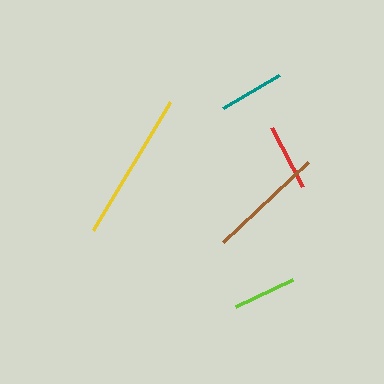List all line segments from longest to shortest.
From longest to shortest: yellow, brown, red, teal, lime.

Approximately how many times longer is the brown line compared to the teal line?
The brown line is approximately 1.8 times the length of the teal line.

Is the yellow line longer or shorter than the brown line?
The yellow line is longer than the brown line.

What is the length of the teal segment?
The teal segment is approximately 65 pixels long.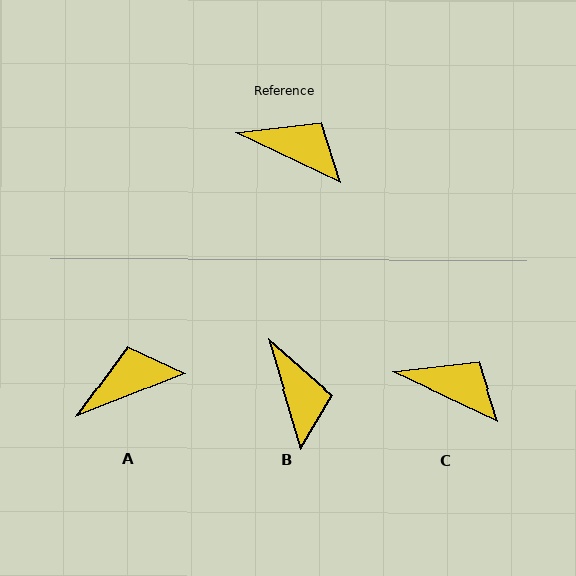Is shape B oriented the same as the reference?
No, it is off by about 48 degrees.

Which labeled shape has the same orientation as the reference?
C.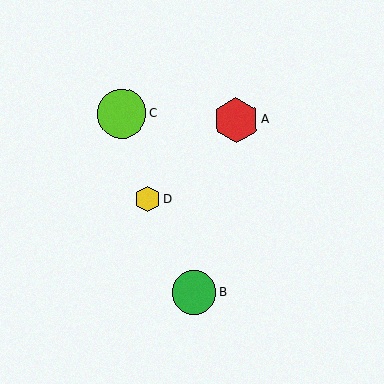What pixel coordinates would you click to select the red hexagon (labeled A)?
Click at (236, 120) to select the red hexagon A.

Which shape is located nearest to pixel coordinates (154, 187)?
The yellow hexagon (labeled D) at (147, 199) is nearest to that location.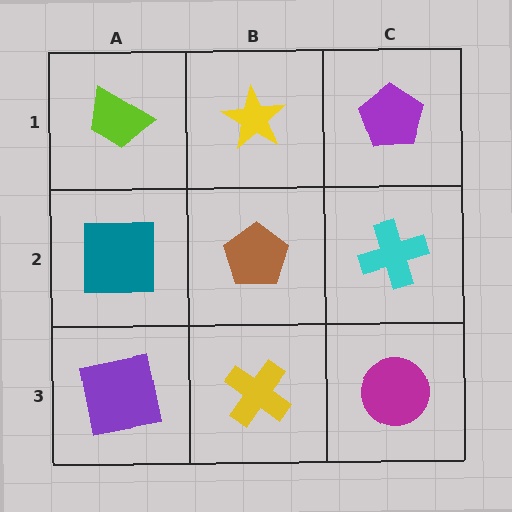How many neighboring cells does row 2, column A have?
3.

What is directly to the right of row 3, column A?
A yellow cross.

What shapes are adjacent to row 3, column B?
A brown pentagon (row 2, column B), a purple square (row 3, column A), a magenta circle (row 3, column C).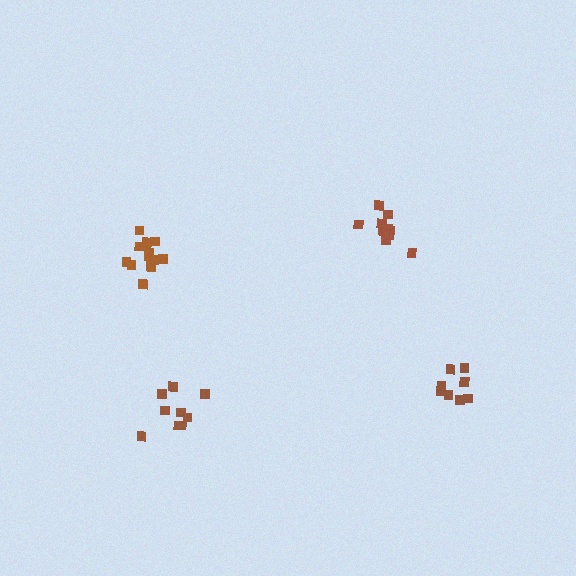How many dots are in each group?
Group 1: 8 dots, Group 2: 9 dots, Group 3: 12 dots, Group 4: 10 dots (39 total).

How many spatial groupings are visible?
There are 4 spatial groupings.